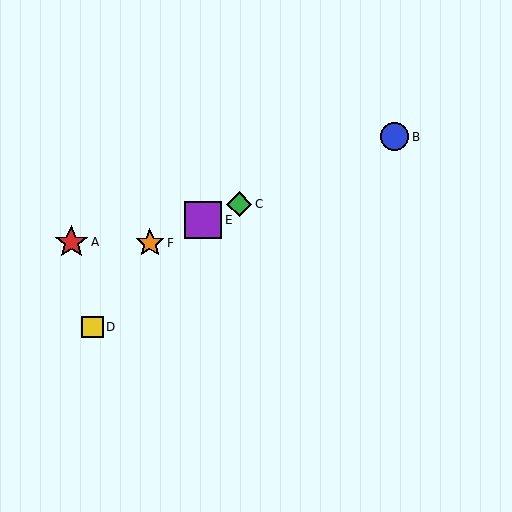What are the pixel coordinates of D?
Object D is at (92, 327).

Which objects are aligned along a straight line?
Objects B, C, E, F are aligned along a straight line.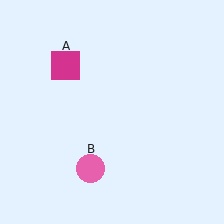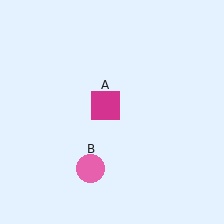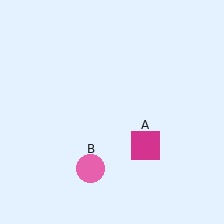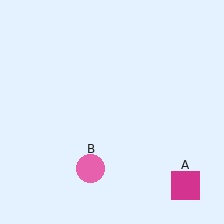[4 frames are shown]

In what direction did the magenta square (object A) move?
The magenta square (object A) moved down and to the right.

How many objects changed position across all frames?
1 object changed position: magenta square (object A).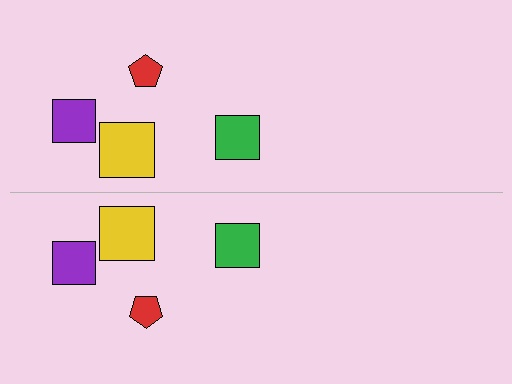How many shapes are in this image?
There are 8 shapes in this image.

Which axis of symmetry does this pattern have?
The pattern has a horizontal axis of symmetry running through the center of the image.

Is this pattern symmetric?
Yes, this pattern has bilateral (reflection) symmetry.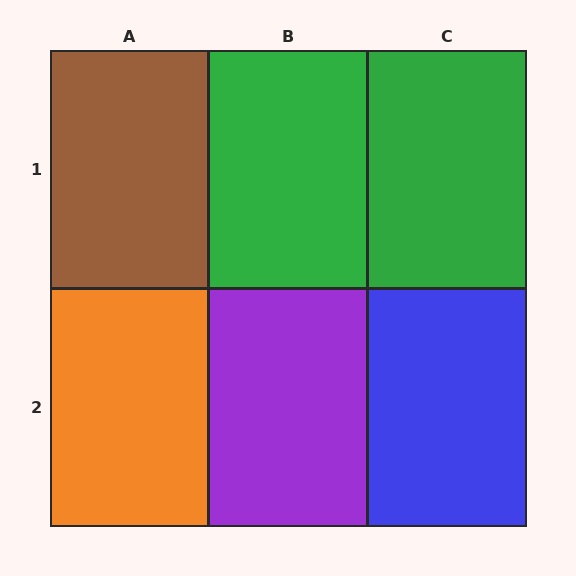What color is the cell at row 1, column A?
Brown.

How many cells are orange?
1 cell is orange.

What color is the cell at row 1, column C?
Green.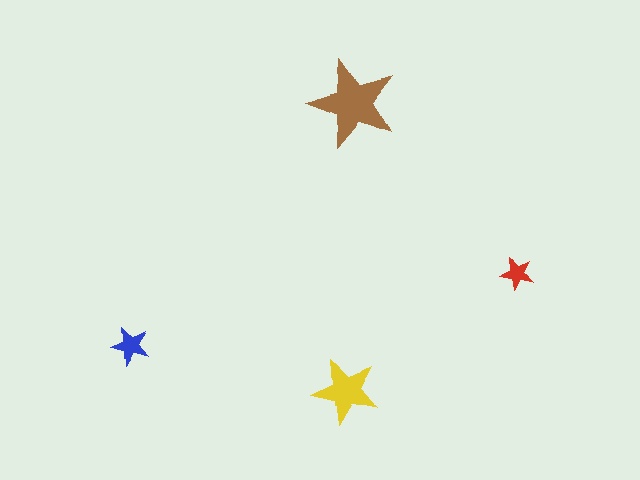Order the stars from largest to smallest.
the brown one, the yellow one, the blue one, the red one.